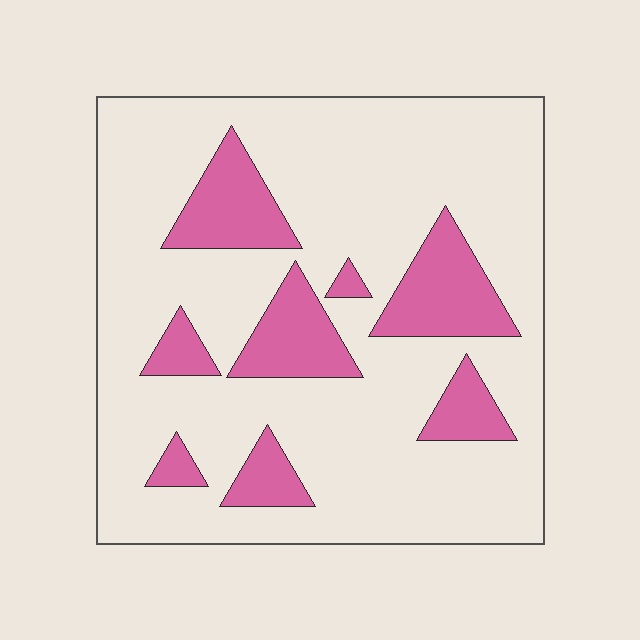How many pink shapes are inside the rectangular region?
8.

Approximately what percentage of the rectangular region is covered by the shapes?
Approximately 20%.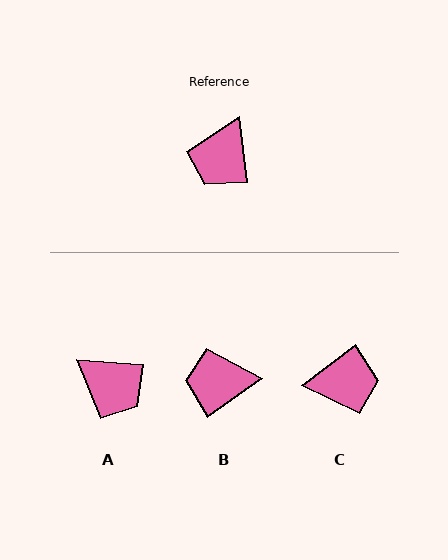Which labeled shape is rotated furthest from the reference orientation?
C, about 121 degrees away.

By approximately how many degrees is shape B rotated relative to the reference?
Approximately 61 degrees clockwise.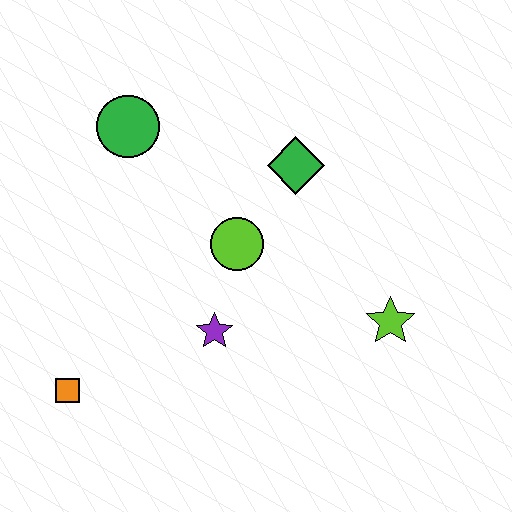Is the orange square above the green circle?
No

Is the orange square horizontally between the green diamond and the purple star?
No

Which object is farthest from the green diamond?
The orange square is farthest from the green diamond.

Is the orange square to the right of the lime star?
No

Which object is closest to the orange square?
The purple star is closest to the orange square.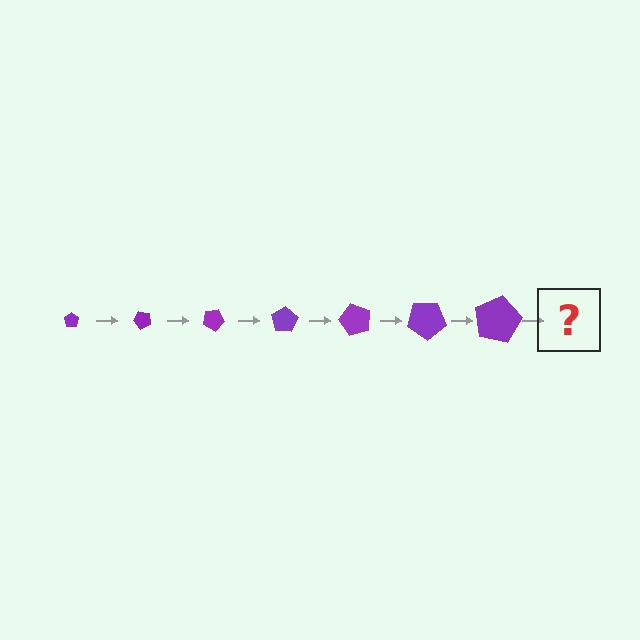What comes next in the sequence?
The next element should be a pentagon, larger than the previous one and rotated 350 degrees from the start.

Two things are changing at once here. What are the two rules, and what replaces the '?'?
The two rules are that the pentagon grows larger each step and it rotates 50 degrees each step. The '?' should be a pentagon, larger than the previous one and rotated 350 degrees from the start.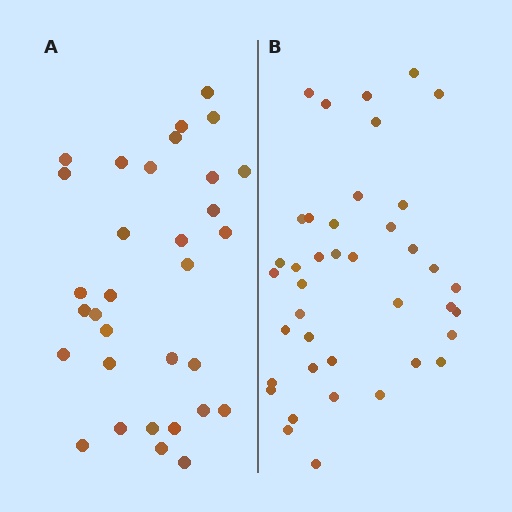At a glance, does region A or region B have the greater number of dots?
Region B (the right region) has more dots.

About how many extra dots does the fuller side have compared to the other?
Region B has roughly 8 or so more dots than region A.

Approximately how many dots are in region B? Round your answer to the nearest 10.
About 40 dots.